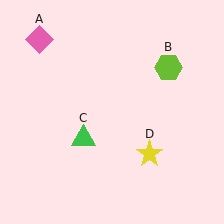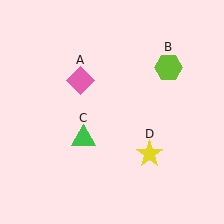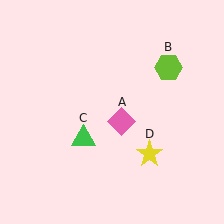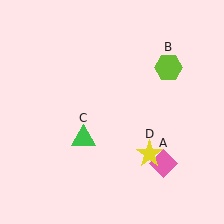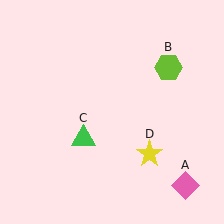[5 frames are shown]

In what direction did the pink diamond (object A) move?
The pink diamond (object A) moved down and to the right.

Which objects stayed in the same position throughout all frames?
Lime hexagon (object B) and green triangle (object C) and yellow star (object D) remained stationary.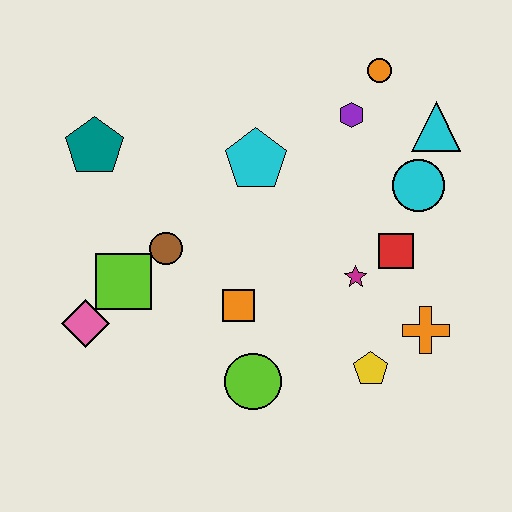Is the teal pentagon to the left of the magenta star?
Yes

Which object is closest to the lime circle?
The orange square is closest to the lime circle.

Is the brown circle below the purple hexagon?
Yes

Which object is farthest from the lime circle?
The orange circle is farthest from the lime circle.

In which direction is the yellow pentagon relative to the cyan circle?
The yellow pentagon is below the cyan circle.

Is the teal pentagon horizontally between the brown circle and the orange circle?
No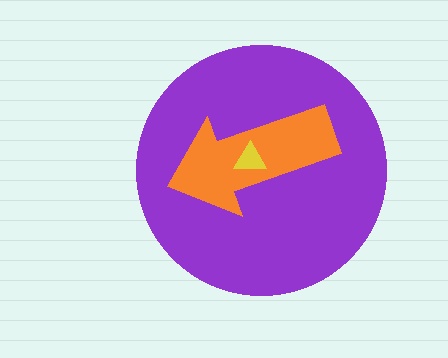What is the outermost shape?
The purple circle.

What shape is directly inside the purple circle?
The orange arrow.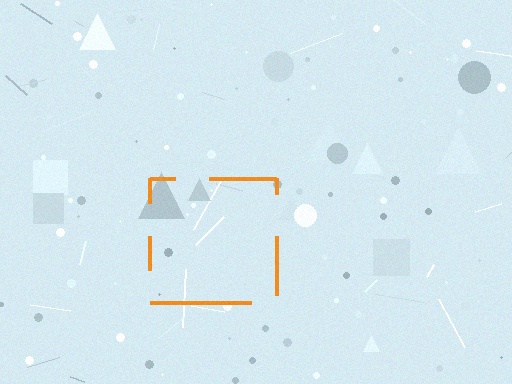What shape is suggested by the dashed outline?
The dashed outline suggests a square.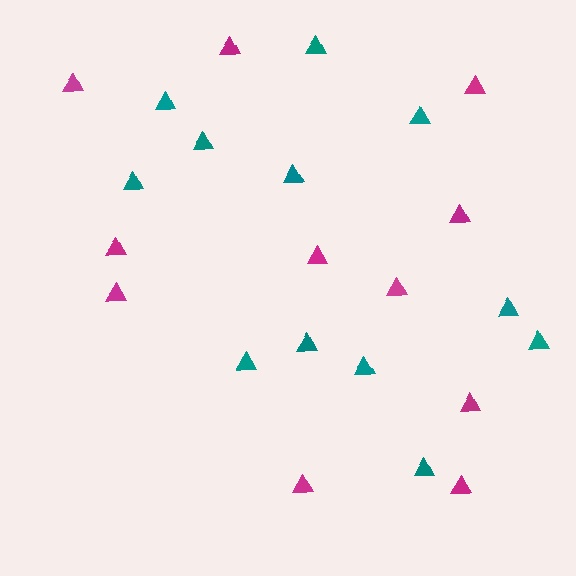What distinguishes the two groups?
There are 2 groups: one group of teal triangles (12) and one group of magenta triangles (11).